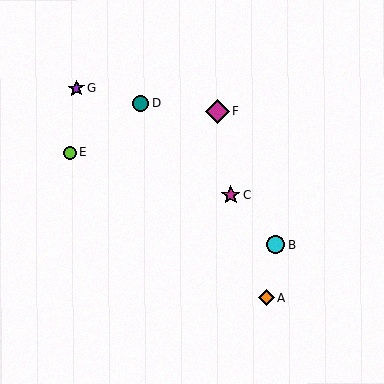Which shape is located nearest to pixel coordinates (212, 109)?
The magenta diamond (labeled F) at (217, 111) is nearest to that location.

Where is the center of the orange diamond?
The center of the orange diamond is at (267, 297).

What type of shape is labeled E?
Shape E is a lime circle.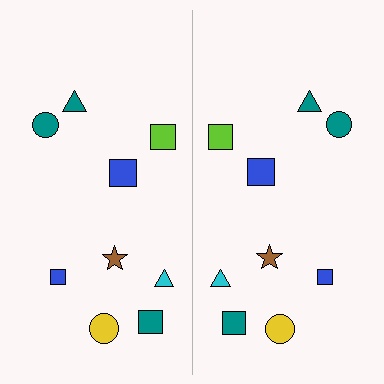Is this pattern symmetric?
Yes, this pattern has bilateral (reflection) symmetry.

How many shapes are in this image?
There are 18 shapes in this image.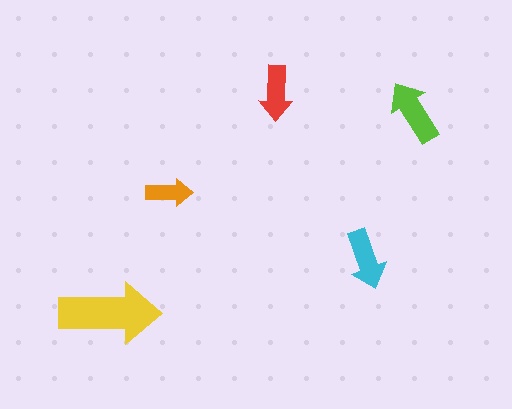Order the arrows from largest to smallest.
the yellow one, the lime one, the cyan one, the red one, the orange one.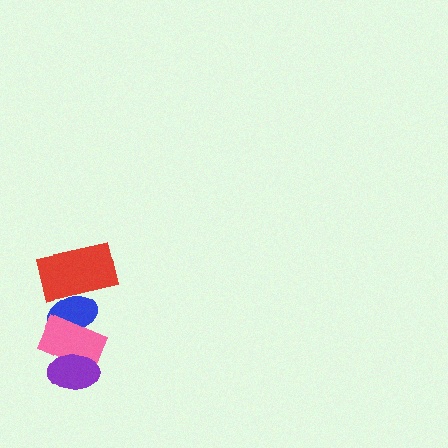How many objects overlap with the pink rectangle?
2 objects overlap with the pink rectangle.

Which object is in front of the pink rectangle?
The purple ellipse is in front of the pink rectangle.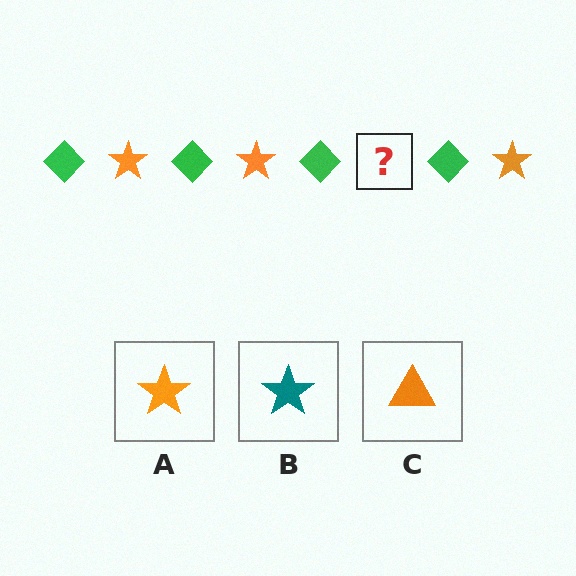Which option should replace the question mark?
Option A.